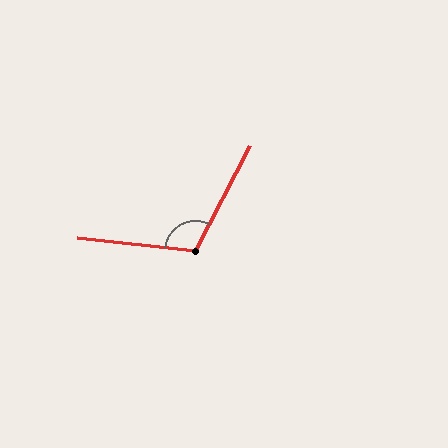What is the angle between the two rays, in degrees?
Approximately 111 degrees.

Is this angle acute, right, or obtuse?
It is obtuse.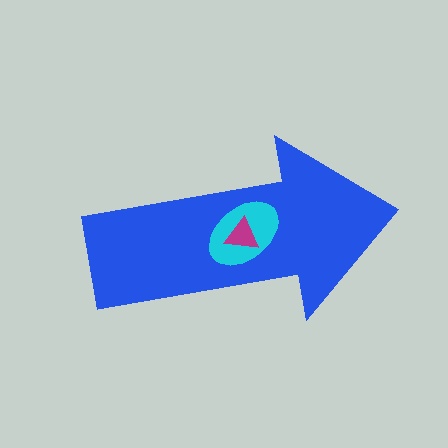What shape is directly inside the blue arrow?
The cyan ellipse.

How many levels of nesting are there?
3.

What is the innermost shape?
The magenta triangle.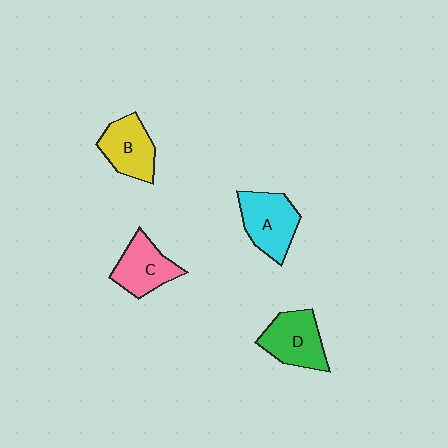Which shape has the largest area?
Shape A (cyan).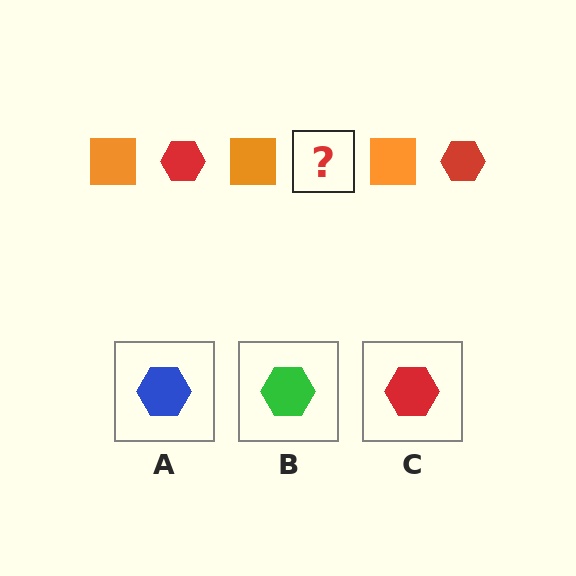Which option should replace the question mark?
Option C.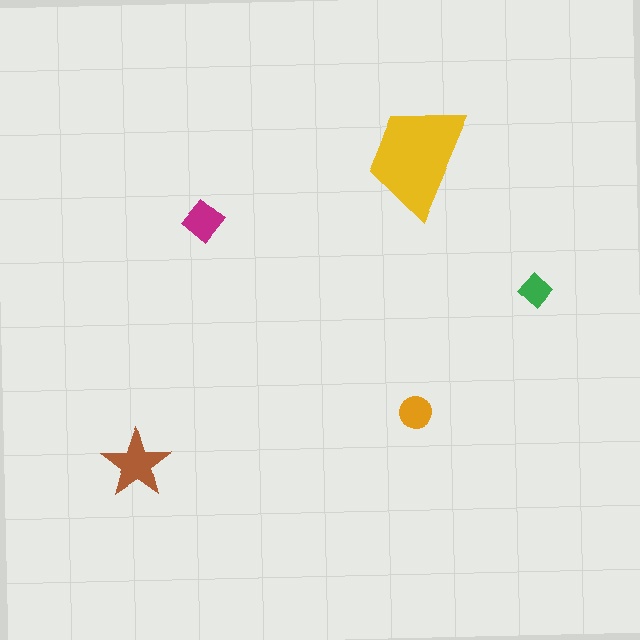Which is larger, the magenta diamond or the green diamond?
The magenta diamond.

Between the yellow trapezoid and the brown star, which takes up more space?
The yellow trapezoid.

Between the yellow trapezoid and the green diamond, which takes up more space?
The yellow trapezoid.